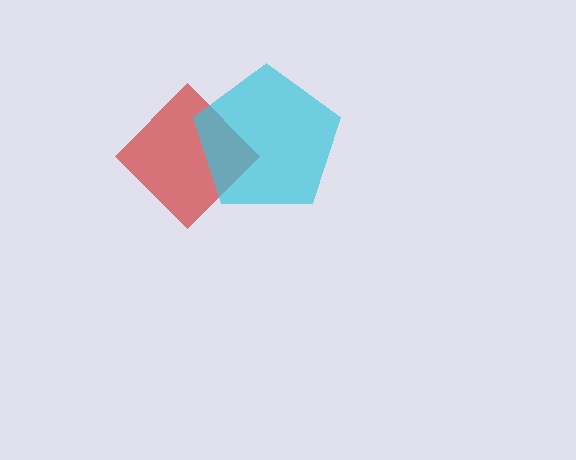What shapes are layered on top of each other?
The layered shapes are: a red diamond, a cyan pentagon.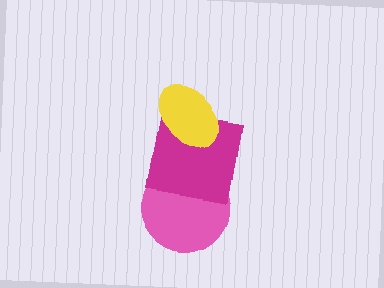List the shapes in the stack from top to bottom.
From top to bottom: the yellow ellipse, the magenta square, the pink circle.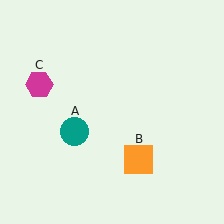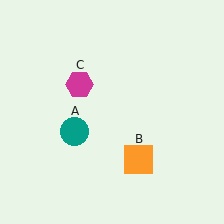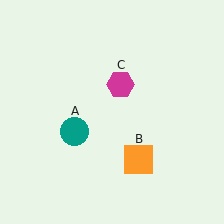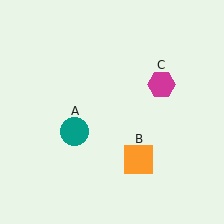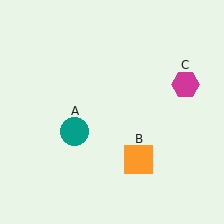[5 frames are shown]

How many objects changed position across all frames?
1 object changed position: magenta hexagon (object C).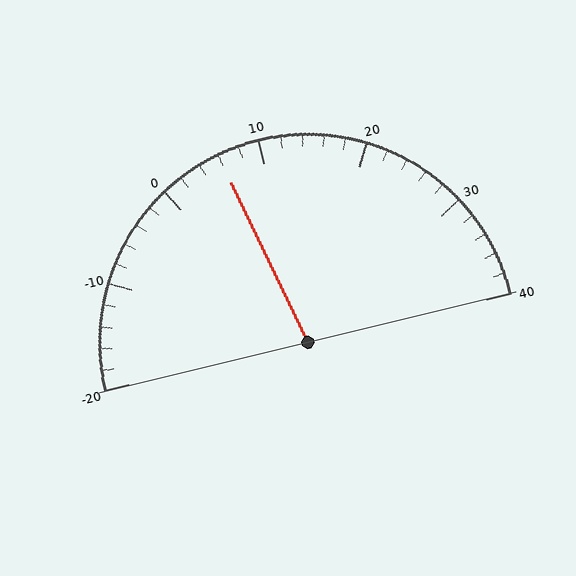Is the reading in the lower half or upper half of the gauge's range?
The reading is in the lower half of the range (-20 to 40).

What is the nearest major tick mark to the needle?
The nearest major tick mark is 10.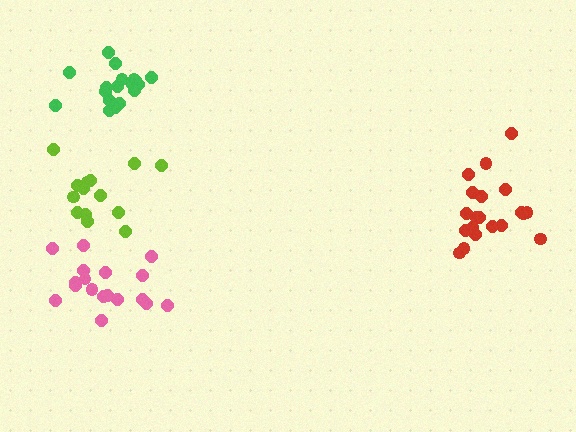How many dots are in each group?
Group 1: 18 dots, Group 2: 14 dots, Group 3: 18 dots, Group 4: 20 dots (70 total).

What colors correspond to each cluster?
The clusters are colored: pink, lime, green, red.